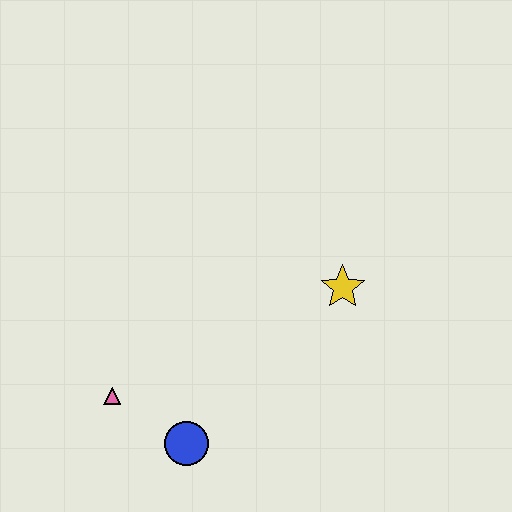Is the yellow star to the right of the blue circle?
Yes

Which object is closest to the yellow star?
The blue circle is closest to the yellow star.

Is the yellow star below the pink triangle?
No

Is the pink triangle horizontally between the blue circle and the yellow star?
No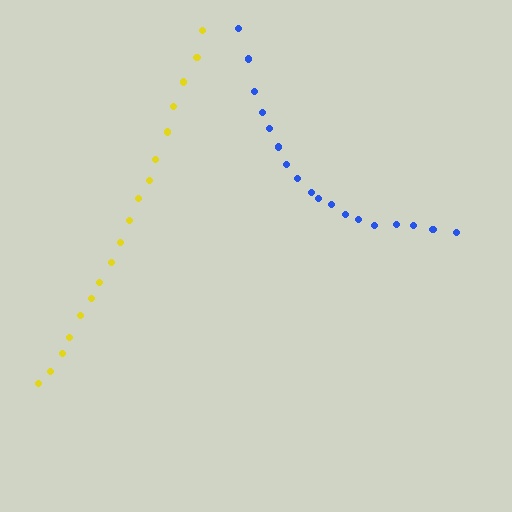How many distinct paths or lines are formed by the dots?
There are 2 distinct paths.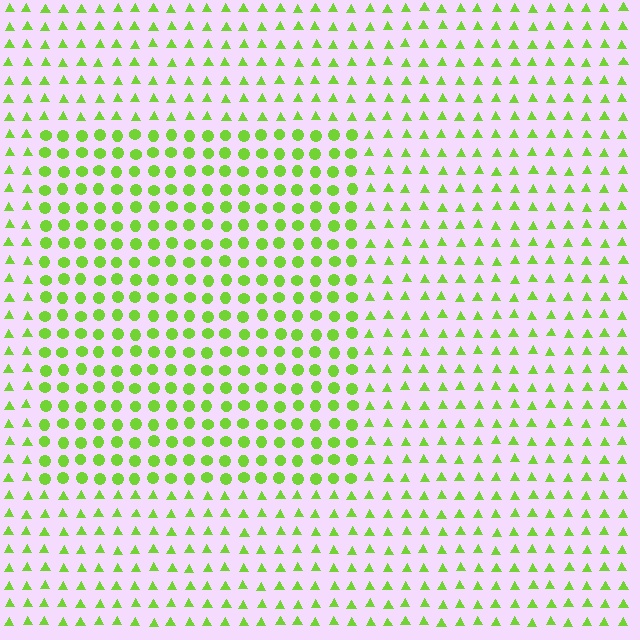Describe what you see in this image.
The image is filled with small lime elements arranged in a uniform grid. A rectangle-shaped region contains circles, while the surrounding area contains triangles. The boundary is defined purely by the change in element shape.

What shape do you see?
I see a rectangle.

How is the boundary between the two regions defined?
The boundary is defined by a change in element shape: circles inside vs. triangles outside. All elements share the same color and spacing.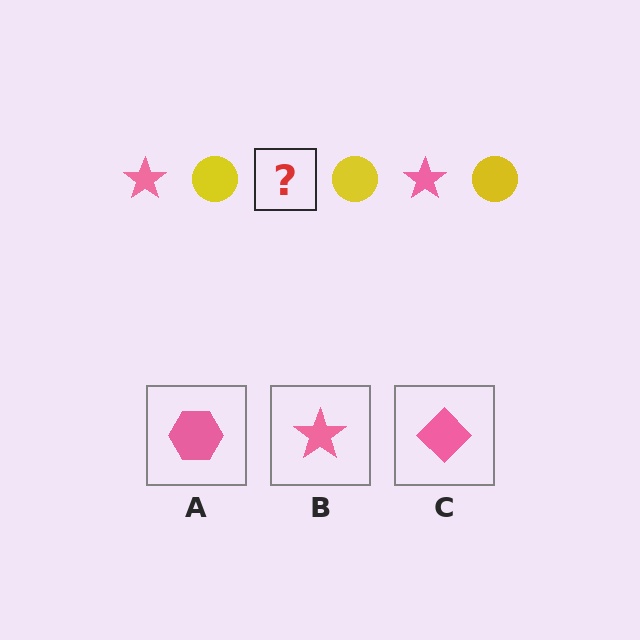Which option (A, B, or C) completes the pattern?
B.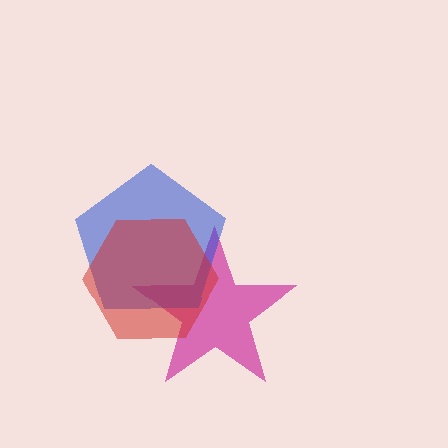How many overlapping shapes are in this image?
There are 3 overlapping shapes in the image.